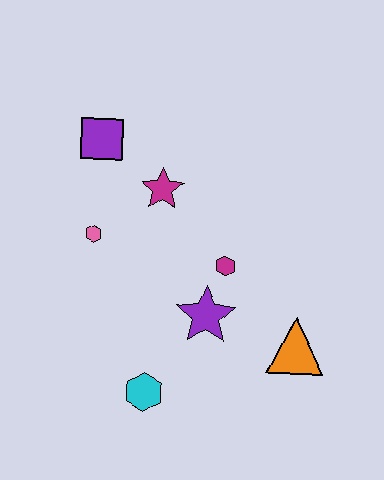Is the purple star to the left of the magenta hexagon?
Yes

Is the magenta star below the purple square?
Yes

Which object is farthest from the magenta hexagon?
The purple square is farthest from the magenta hexagon.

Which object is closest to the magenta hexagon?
The purple star is closest to the magenta hexagon.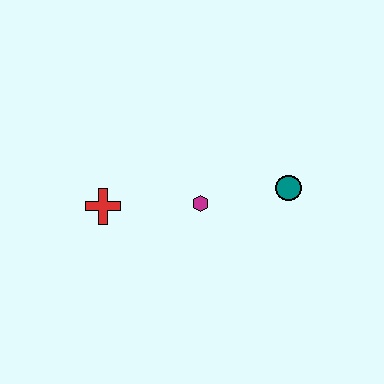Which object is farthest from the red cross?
The teal circle is farthest from the red cross.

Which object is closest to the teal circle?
The magenta hexagon is closest to the teal circle.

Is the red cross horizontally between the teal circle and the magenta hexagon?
No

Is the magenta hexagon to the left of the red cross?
No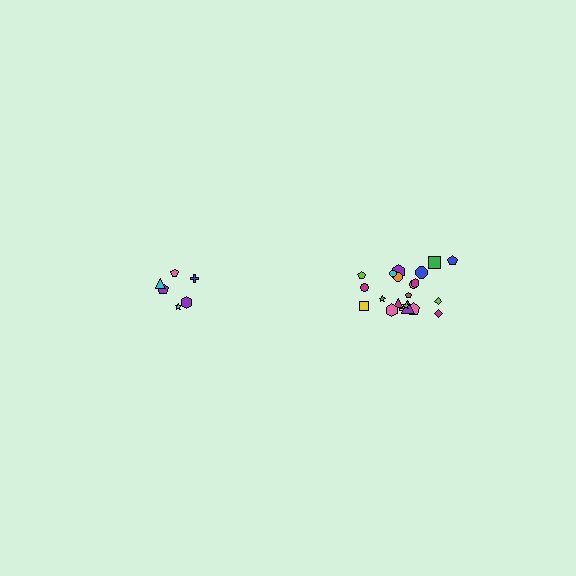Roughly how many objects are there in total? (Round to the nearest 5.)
Roughly 30 objects in total.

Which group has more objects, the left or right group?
The right group.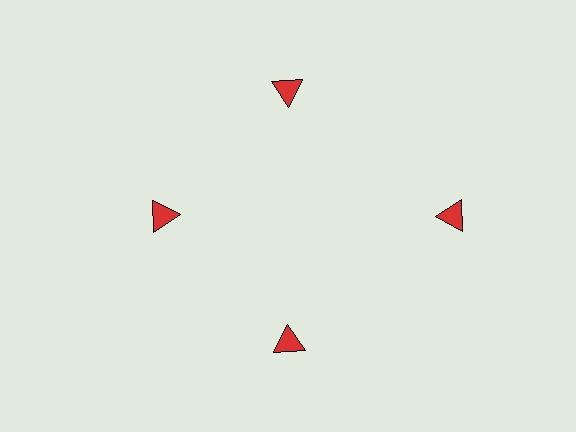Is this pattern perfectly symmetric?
No. The 4 red triangles are arranged in a ring, but one element near the 3 o'clock position is pushed outward from the center, breaking the 4-fold rotational symmetry.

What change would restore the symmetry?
The symmetry would be restored by moving it inward, back onto the ring so that all 4 triangles sit at equal angles and equal distance from the center.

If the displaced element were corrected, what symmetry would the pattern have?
It would have 4-fold rotational symmetry — the pattern would map onto itself every 90 degrees.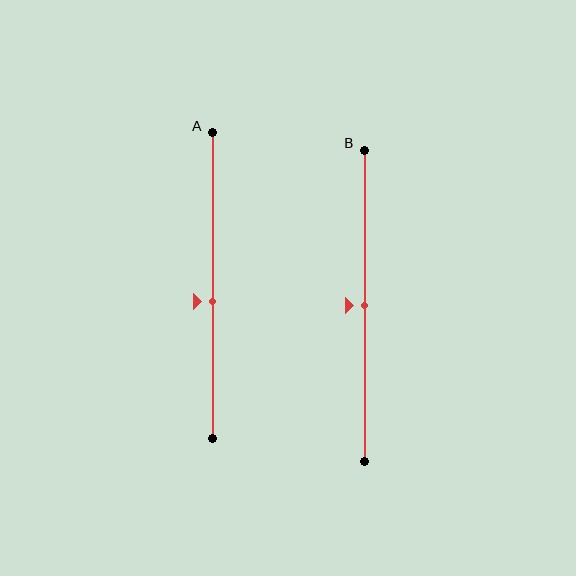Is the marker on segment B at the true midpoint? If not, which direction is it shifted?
Yes, the marker on segment B is at the true midpoint.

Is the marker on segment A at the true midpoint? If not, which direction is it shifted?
No, the marker on segment A is shifted downward by about 5% of the segment length.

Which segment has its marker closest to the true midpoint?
Segment B has its marker closest to the true midpoint.